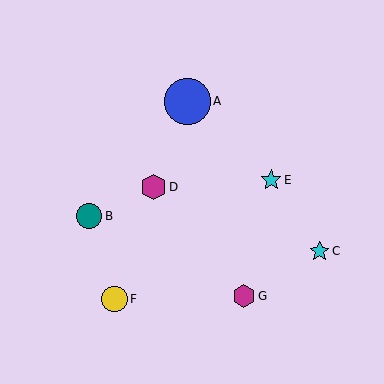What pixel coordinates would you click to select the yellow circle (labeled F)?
Click at (115, 299) to select the yellow circle F.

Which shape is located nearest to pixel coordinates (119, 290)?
The yellow circle (labeled F) at (115, 299) is nearest to that location.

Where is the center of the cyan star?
The center of the cyan star is at (320, 251).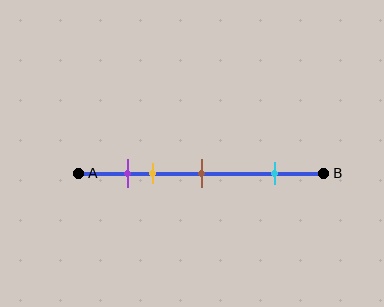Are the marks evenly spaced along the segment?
No, the marks are not evenly spaced.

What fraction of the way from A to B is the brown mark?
The brown mark is approximately 50% (0.5) of the way from A to B.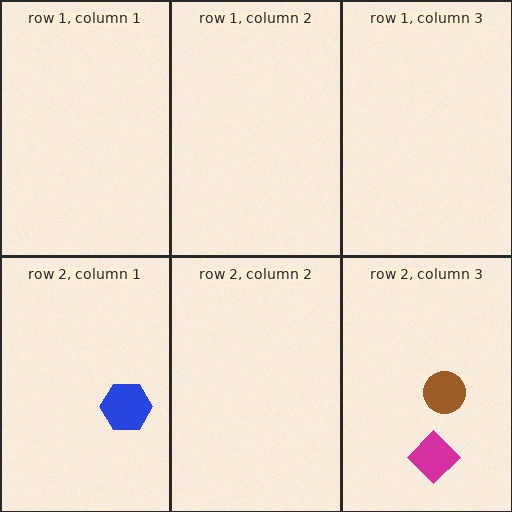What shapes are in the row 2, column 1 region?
The blue hexagon.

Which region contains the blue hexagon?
The row 2, column 1 region.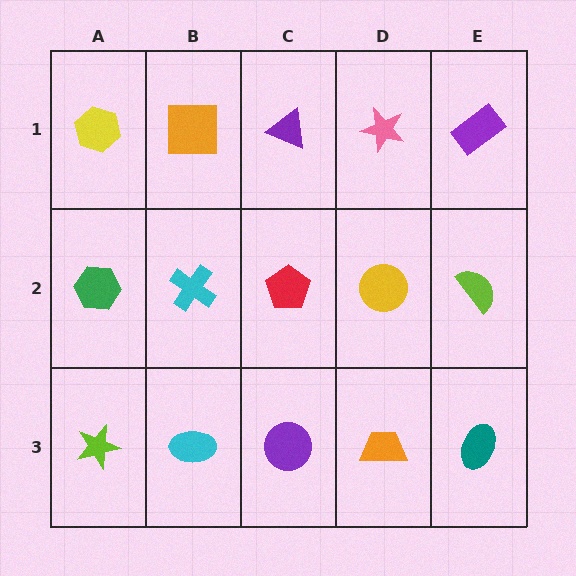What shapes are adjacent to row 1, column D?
A yellow circle (row 2, column D), a purple triangle (row 1, column C), a purple rectangle (row 1, column E).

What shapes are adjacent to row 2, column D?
A pink star (row 1, column D), an orange trapezoid (row 3, column D), a red pentagon (row 2, column C), a lime semicircle (row 2, column E).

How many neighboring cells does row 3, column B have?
3.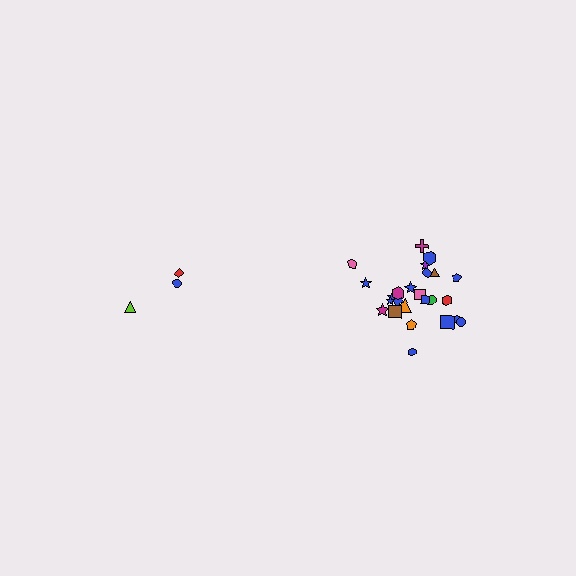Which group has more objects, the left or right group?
The right group.